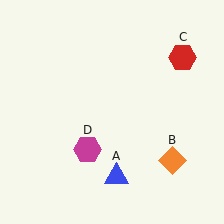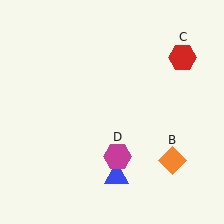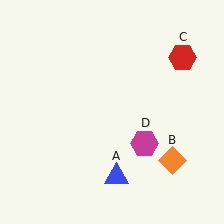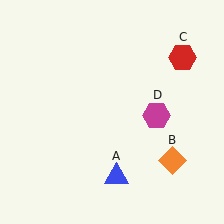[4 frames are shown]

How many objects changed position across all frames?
1 object changed position: magenta hexagon (object D).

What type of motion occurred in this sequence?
The magenta hexagon (object D) rotated counterclockwise around the center of the scene.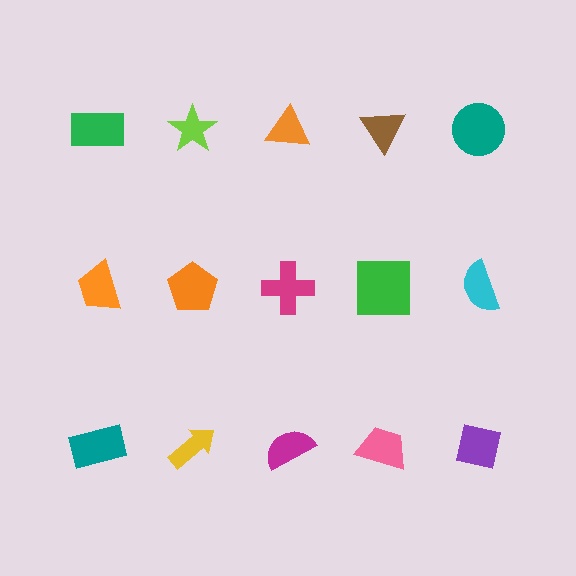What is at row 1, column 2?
A lime star.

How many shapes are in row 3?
5 shapes.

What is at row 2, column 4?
A green square.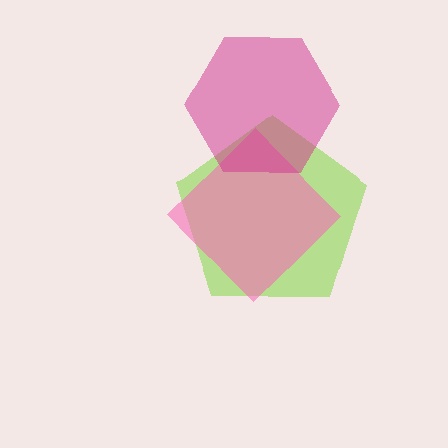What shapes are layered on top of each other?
The layered shapes are: a lime pentagon, a pink diamond, a magenta hexagon.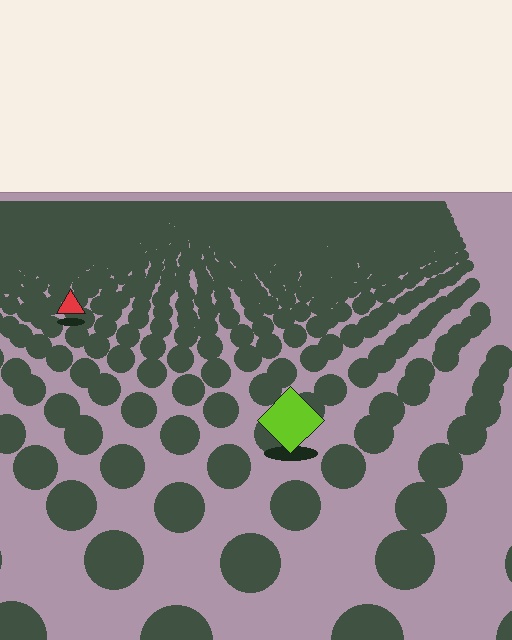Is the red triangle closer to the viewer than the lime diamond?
No. The lime diamond is closer — you can tell from the texture gradient: the ground texture is coarser near it.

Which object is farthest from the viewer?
The red triangle is farthest from the viewer. It appears smaller and the ground texture around it is denser.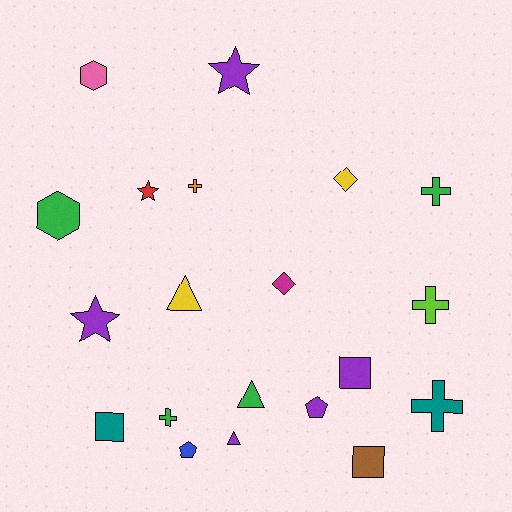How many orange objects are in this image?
There is 1 orange object.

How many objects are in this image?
There are 20 objects.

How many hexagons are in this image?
There are 2 hexagons.